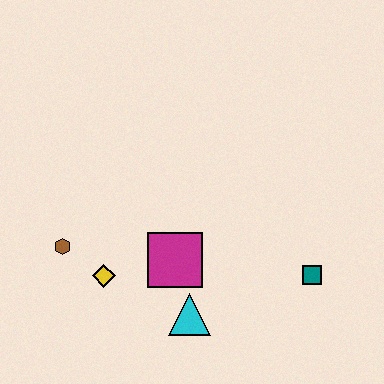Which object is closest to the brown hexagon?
The yellow diamond is closest to the brown hexagon.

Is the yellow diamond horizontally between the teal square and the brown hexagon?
Yes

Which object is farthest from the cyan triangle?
The brown hexagon is farthest from the cyan triangle.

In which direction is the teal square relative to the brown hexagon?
The teal square is to the right of the brown hexagon.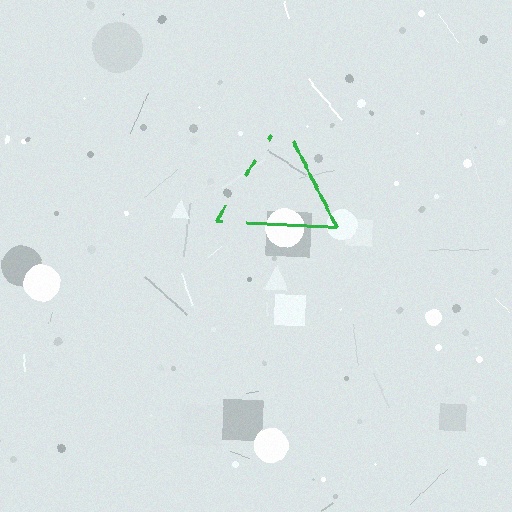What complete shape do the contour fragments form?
The contour fragments form a triangle.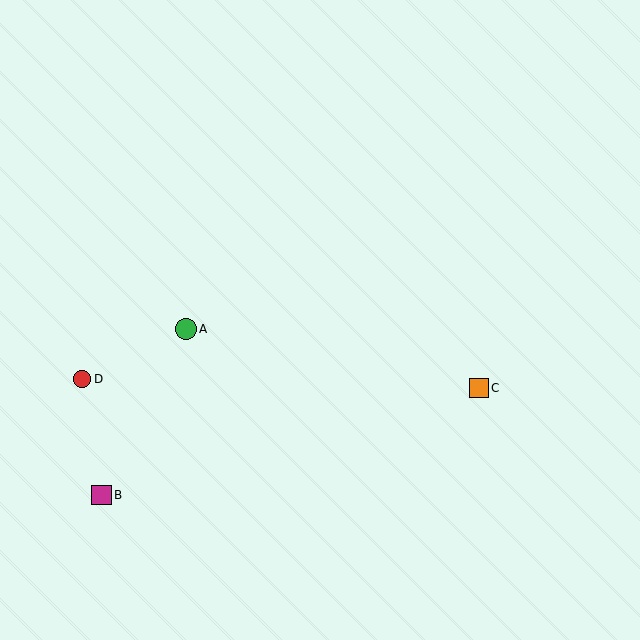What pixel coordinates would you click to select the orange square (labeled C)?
Click at (479, 388) to select the orange square C.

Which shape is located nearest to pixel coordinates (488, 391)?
The orange square (labeled C) at (479, 388) is nearest to that location.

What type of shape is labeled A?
Shape A is a green circle.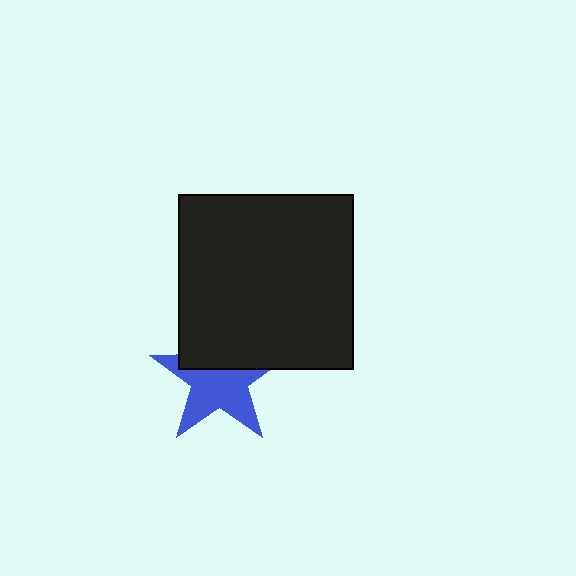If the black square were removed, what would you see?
You would see the complete blue star.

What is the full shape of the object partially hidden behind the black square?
The partially hidden object is a blue star.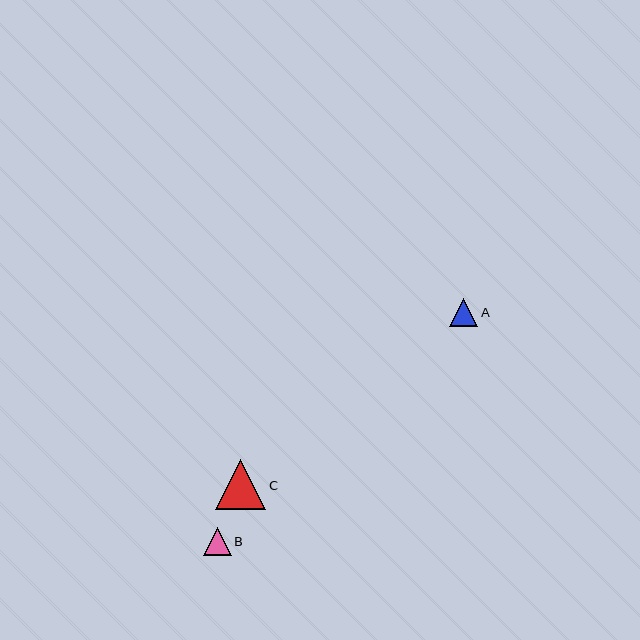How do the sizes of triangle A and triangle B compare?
Triangle A and triangle B are approximately the same size.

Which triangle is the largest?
Triangle C is the largest with a size of approximately 51 pixels.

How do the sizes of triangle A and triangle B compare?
Triangle A and triangle B are approximately the same size.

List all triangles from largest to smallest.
From largest to smallest: C, A, B.